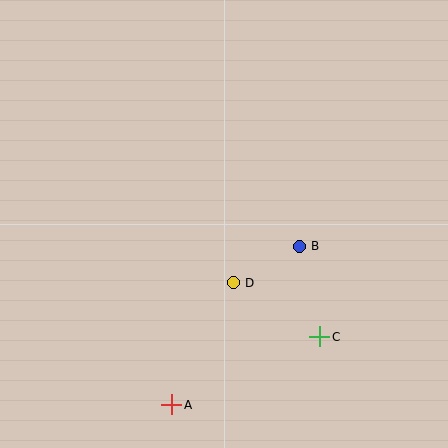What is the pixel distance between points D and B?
The distance between D and B is 75 pixels.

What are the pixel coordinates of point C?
Point C is at (320, 337).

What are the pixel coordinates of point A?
Point A is at (172, 405).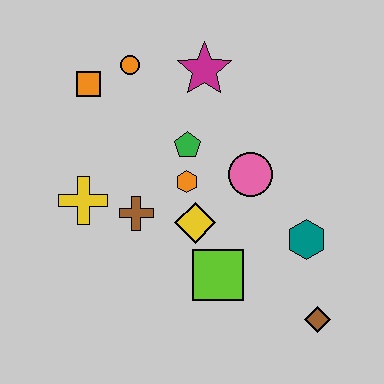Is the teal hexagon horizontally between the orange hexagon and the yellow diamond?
No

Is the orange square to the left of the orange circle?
Yes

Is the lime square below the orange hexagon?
Yes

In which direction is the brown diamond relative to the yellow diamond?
The brown diamond is to the right of the yellow diamond.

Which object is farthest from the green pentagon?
The brown diamond is farthest from the green pentagon.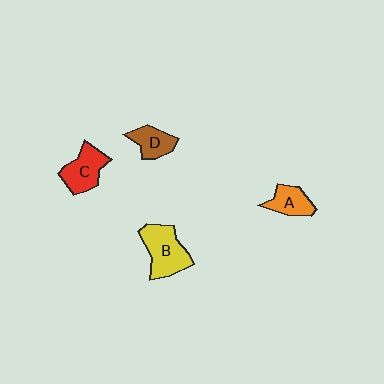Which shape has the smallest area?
Shape D (brown).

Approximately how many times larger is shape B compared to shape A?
Approximately 1.7 times.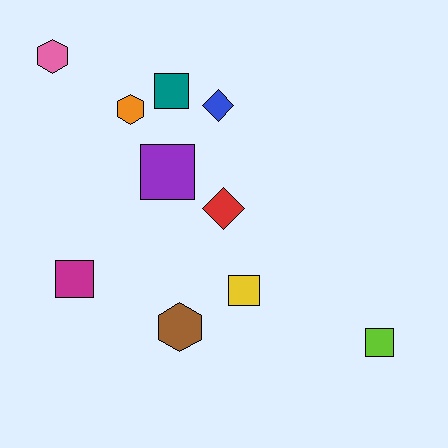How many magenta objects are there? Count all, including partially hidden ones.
There is 1 magenta object.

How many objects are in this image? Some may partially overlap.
There are 10 objects.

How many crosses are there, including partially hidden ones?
There are no crosses.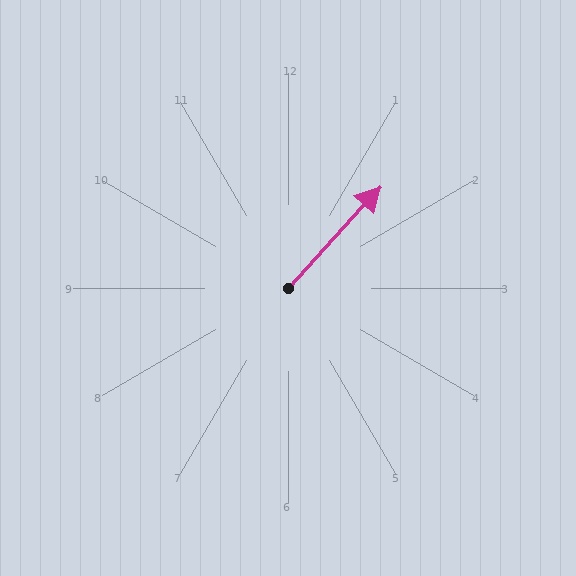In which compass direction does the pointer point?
Northeast.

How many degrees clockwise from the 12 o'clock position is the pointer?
Approximately 42 degrees.